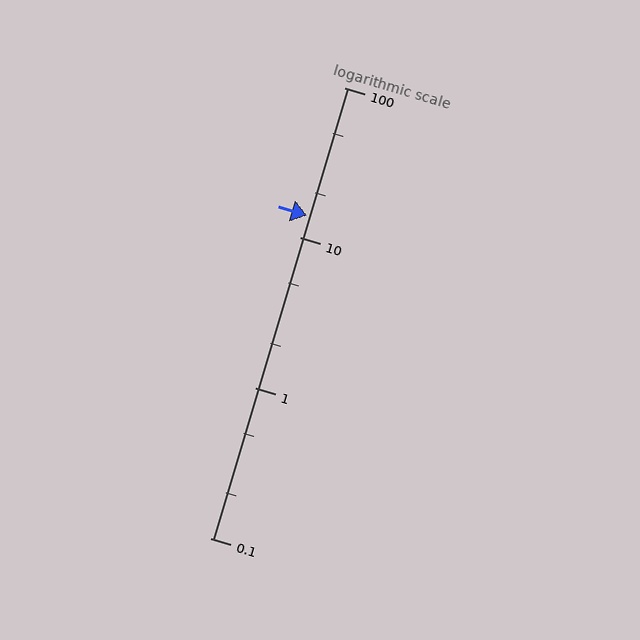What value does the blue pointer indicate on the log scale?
The pointer indicates approximately 14.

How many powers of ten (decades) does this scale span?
The scale spans 3 decades, from 0.1 to 100.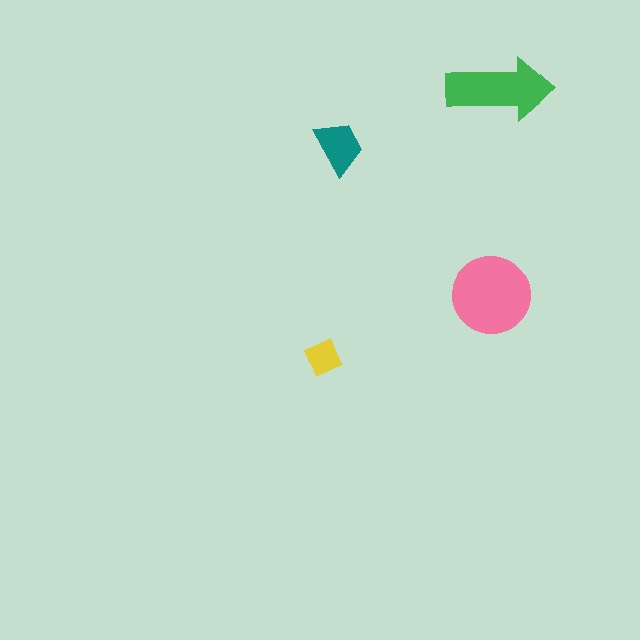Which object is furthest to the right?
The green arrow is rightmost.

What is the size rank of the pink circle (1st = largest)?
1st.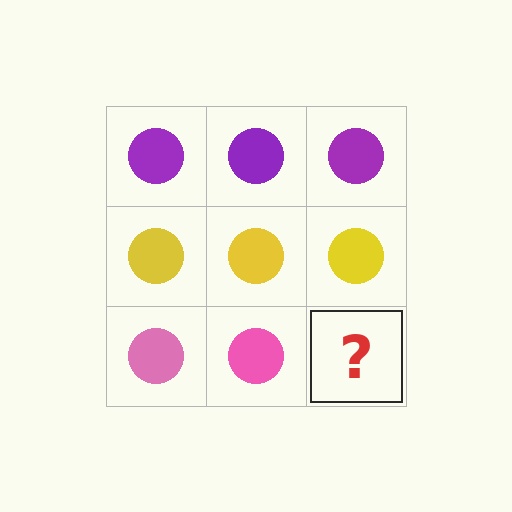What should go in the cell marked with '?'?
The missing cell should contain a pink circle.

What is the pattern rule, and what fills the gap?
The rule is that each row has a consistent color. The gap should be filled with a pink circle.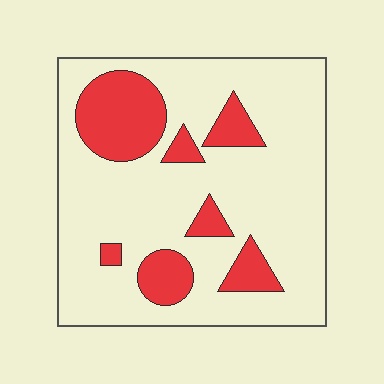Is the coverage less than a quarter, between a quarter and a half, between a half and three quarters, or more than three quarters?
Less than a quarter.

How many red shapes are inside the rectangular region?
7.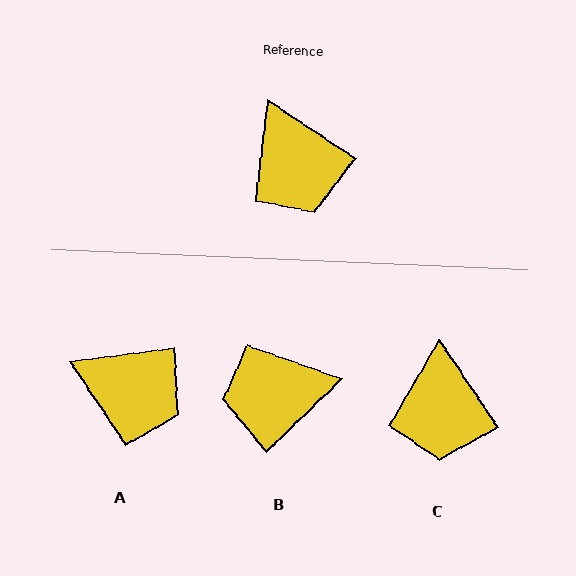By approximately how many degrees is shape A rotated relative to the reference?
Approximately 40 degrees counter-clockwise.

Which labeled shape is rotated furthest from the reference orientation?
B, about 103 degrees away.